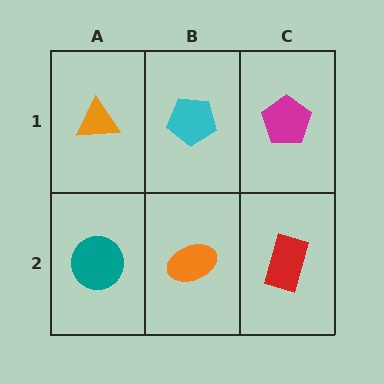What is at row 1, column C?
A magenta pentagon.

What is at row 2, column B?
An orange ellipse.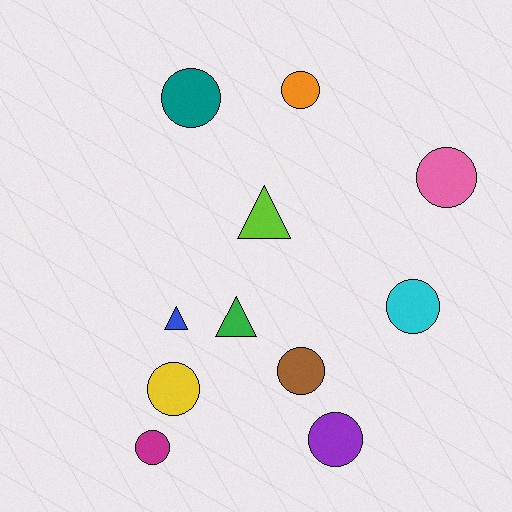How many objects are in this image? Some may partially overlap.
There are 11 objects.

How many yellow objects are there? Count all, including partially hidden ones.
There is 1 yellow object.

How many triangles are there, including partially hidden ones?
There are 3 triangles.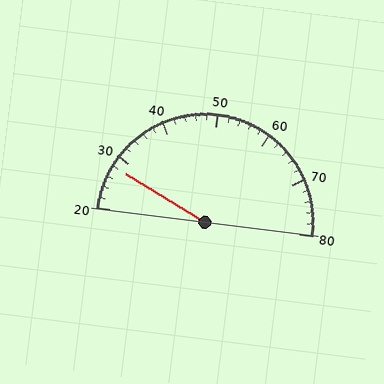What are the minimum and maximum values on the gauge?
The gauge ranges from 20 to 80.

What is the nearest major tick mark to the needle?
The nearest major tick mark is 30.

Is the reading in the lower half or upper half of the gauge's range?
The reading is in the lower half of the range (20 to 80).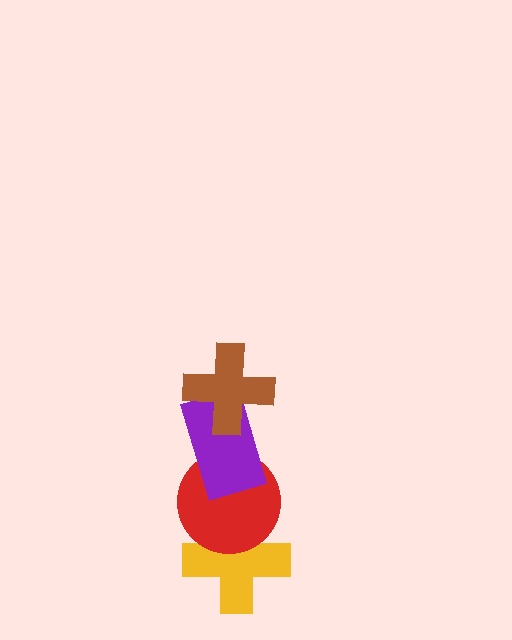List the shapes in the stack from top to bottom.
From top to bottom: the brown cross, the purple rectangle, the red circle, the yellow cross.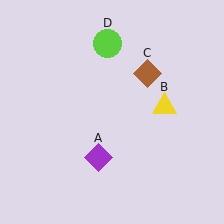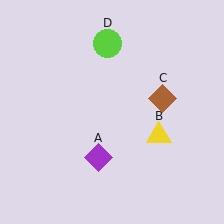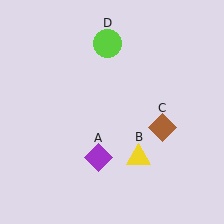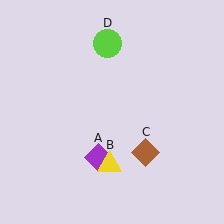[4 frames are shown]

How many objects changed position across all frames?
2 objects changed position: yellow triangle (object B), brown diamond (object C).